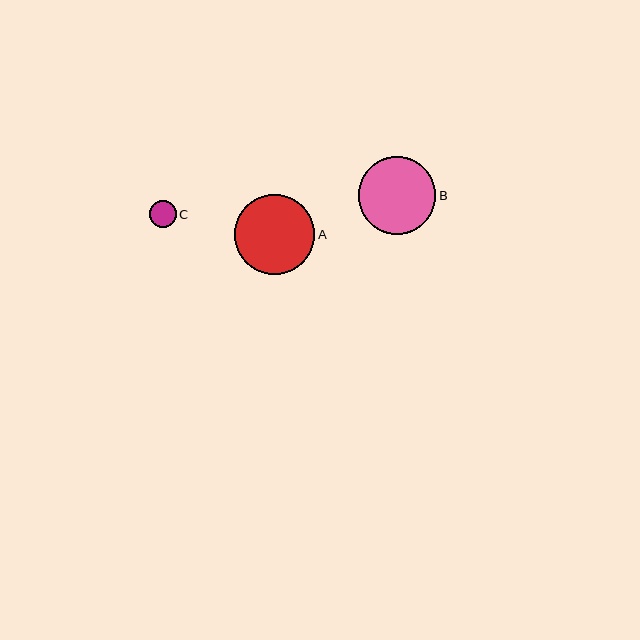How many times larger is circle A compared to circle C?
Circle A is approximately 3.0 times the size of circle C.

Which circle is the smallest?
Circle C is the smallest with a size of approximately 27 pixels.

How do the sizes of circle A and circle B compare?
Circle A and circle B are approximately the same size.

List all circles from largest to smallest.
From largest to smallest: A, B, C.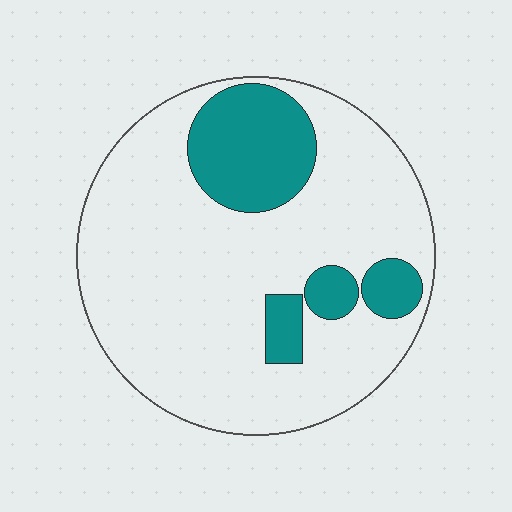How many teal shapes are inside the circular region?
4.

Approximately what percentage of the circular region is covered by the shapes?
Approximately 20%.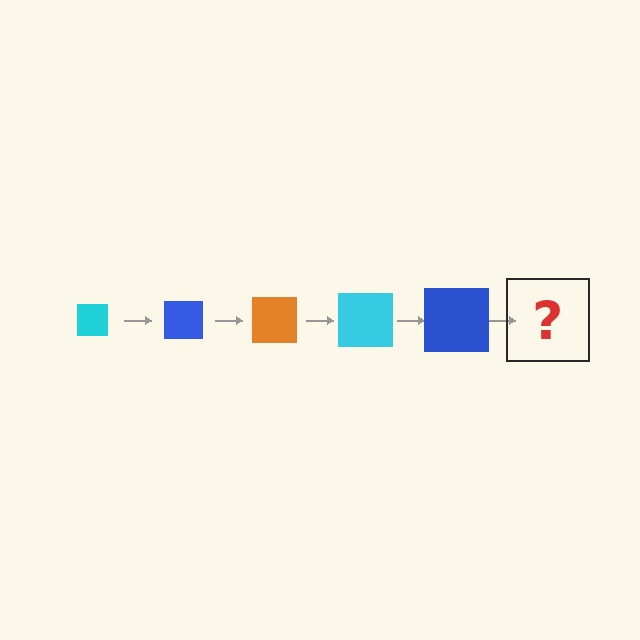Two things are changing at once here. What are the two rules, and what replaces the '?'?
The two rules are that the square grows larger each step and the color cycles through cyan, blue, and orange. The '?' should be an orange square, larger than the previous one.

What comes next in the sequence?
The next element should be an orange square, larger than the previous one.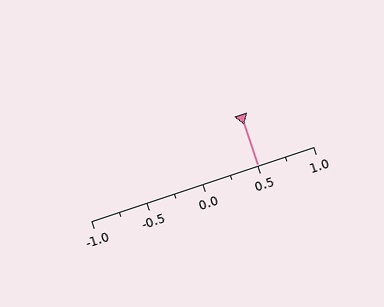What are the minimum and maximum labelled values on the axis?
The axis runs from -1.0 to 1.0.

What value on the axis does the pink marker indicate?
The marker indicates approximately 0.5.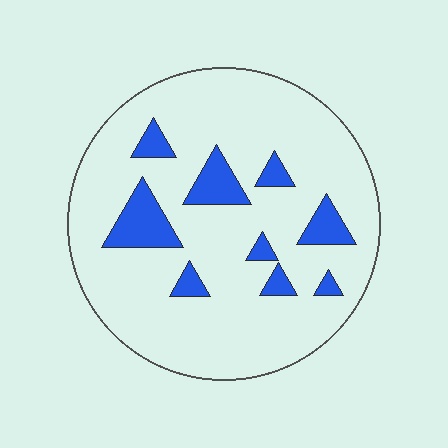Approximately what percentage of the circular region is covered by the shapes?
Approximately 15%.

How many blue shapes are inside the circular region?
9.